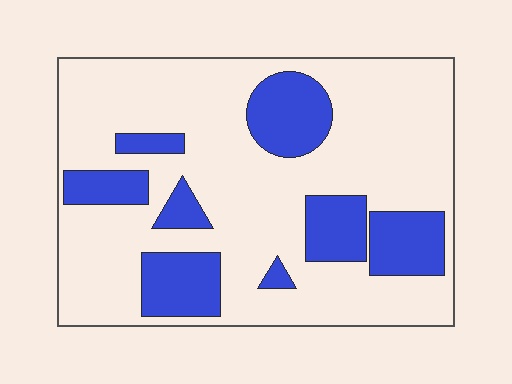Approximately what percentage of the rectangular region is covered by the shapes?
Approximately 25%.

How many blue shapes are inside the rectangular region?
8.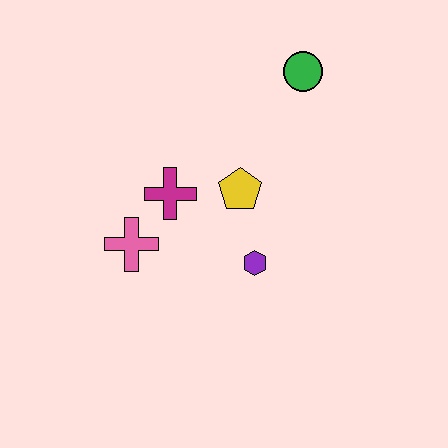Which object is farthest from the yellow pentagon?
The green circle is farthest from the yellow pentagon.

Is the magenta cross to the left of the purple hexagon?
Yes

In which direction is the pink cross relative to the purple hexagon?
The pink cross is to the left of the purple hexagon.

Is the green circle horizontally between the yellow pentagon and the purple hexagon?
No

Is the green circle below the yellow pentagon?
No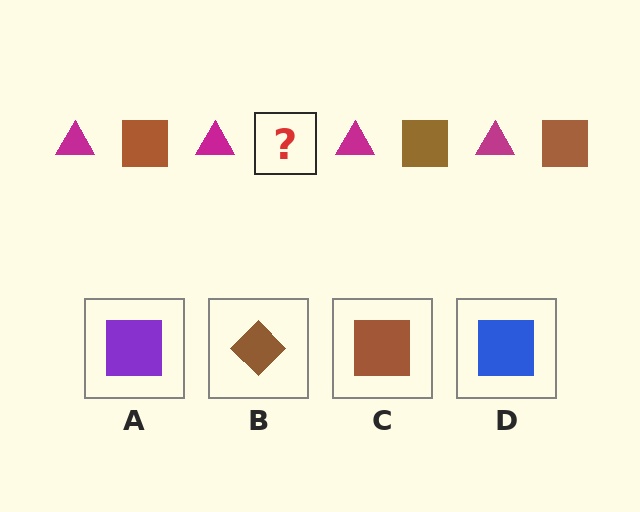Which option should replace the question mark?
Option C.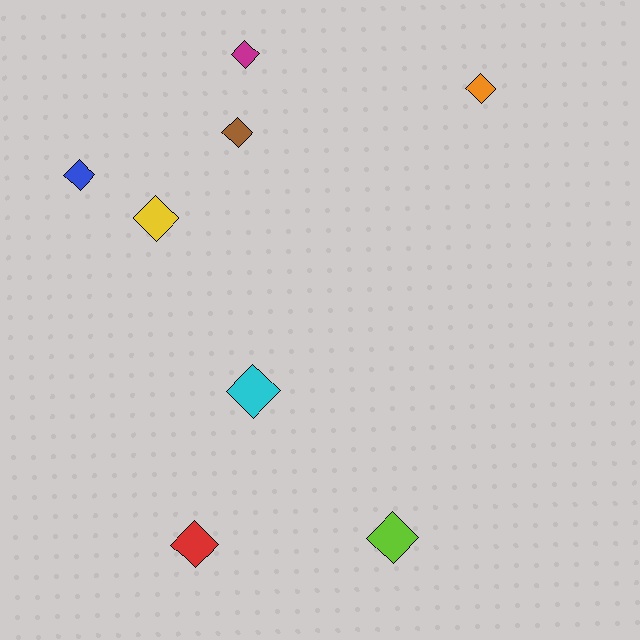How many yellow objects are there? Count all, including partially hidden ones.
There is 1 yellow object.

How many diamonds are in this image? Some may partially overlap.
There are 8 diamonds.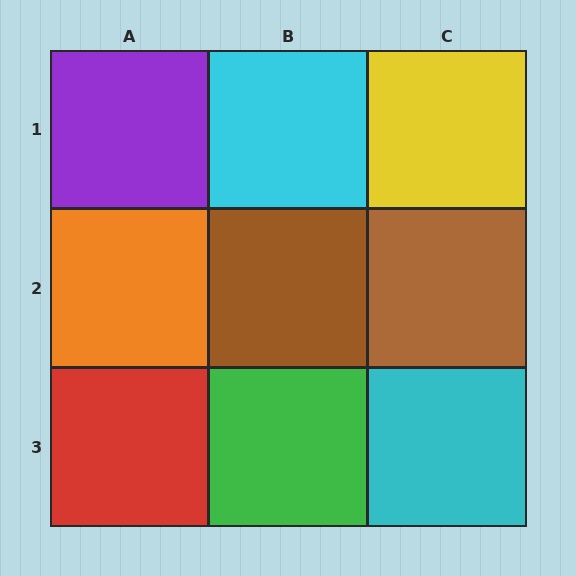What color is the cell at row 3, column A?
Red.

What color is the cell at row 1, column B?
Cyan.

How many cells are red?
1 cell is red.